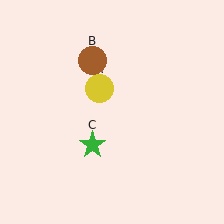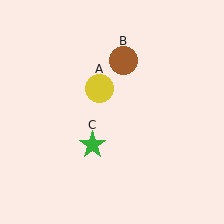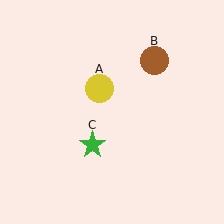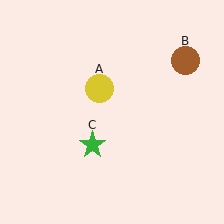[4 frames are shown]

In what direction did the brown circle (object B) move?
The brown circle (object B) moved right.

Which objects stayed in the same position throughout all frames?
Yellow circle (object A) and green star (object C) remained stationary.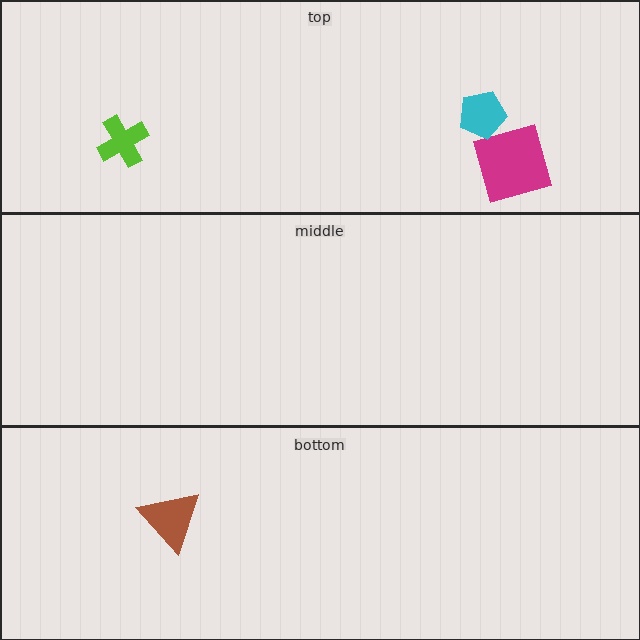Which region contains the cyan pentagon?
The top region.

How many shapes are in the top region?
3.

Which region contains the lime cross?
The top region.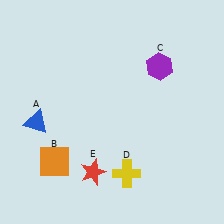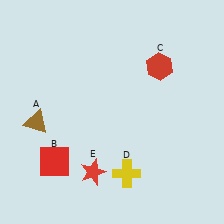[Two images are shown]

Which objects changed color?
A changed from blue to brown. B changed from orange to red. C changed from purple to red.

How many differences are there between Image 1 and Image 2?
There are 3 differences between the two images.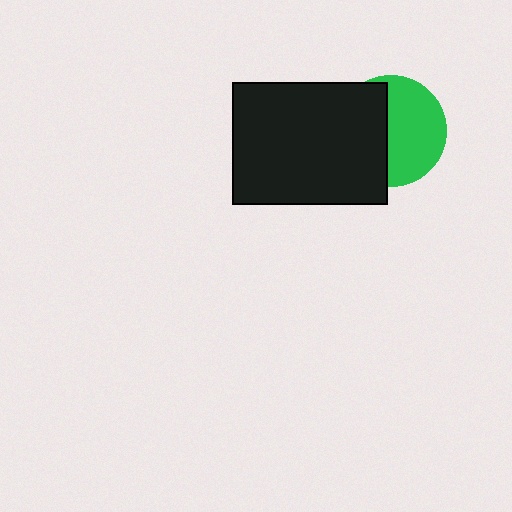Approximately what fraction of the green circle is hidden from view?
Roughly 45% of the green circle is hidden behind the black rectangle.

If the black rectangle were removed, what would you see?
You would see the complete green circle.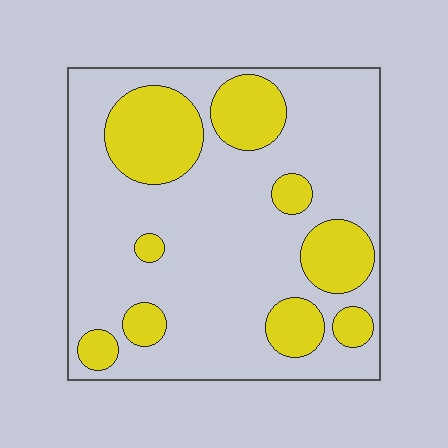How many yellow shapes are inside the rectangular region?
9.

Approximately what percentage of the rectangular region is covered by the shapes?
Approximately 25%.